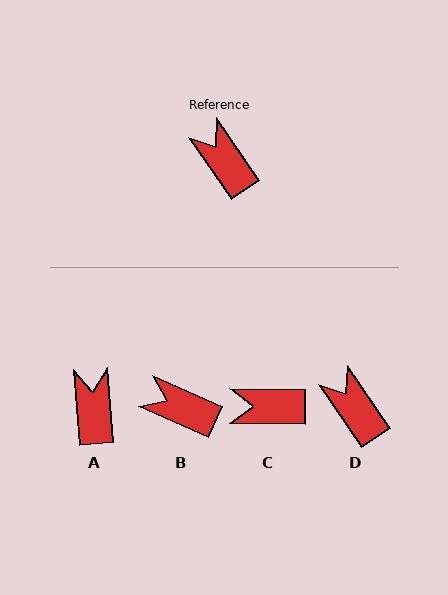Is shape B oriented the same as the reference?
No, it is off by about 32 degrees.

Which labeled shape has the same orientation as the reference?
D.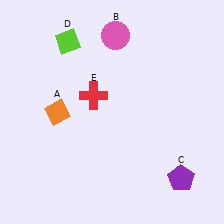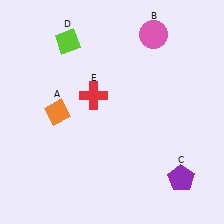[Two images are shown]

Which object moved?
The pink circle (B) moved right.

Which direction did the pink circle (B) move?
The pink circle (B) moved right.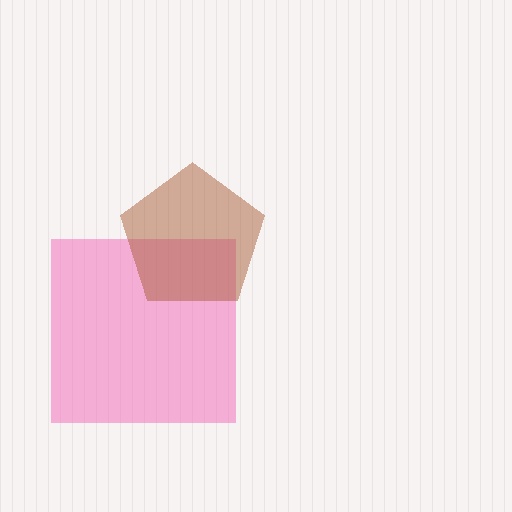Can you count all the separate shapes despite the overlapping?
Yes, there are 2 separate shapes.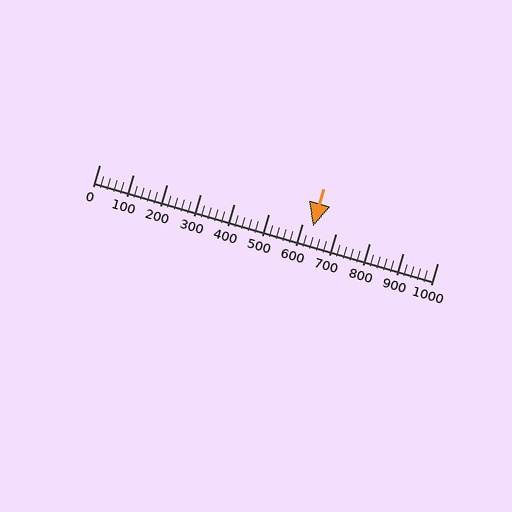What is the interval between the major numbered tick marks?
The major tick marks are spaced 100 units apart.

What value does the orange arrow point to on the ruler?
The orange arrow points to approximately 631.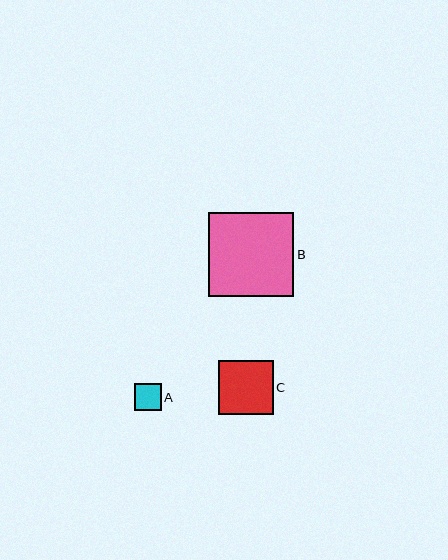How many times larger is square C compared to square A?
Square C is approximately 2.0 times the size of square A.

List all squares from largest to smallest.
From largest to smallest: B, C, A.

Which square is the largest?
Square B is the largest with a size of approximately 85 pixels.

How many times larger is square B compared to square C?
Square B is approximately 1.6 times the size of square C.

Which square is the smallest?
Square A is the smallest with a size of approximately 27 pixels.